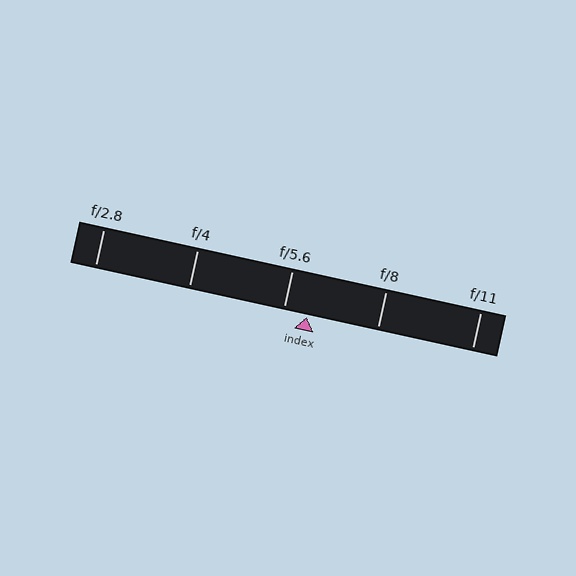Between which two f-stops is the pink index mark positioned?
The index mark is between f/5.6 and f/8.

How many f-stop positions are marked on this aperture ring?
There are 5 f-stop positions marked.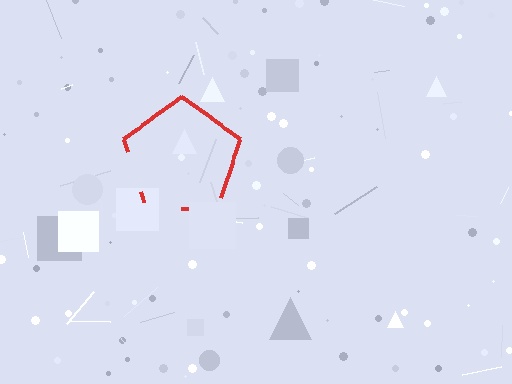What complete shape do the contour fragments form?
The contour fragments form a pentagon.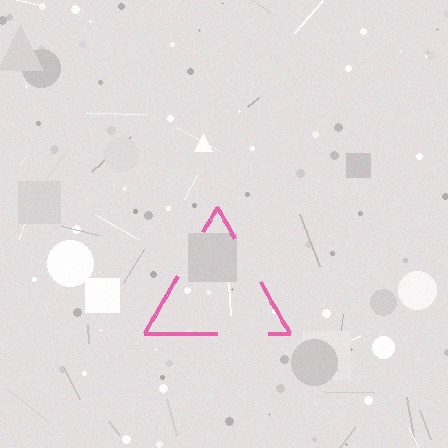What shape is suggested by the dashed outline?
The dashed outline suggests a triangle.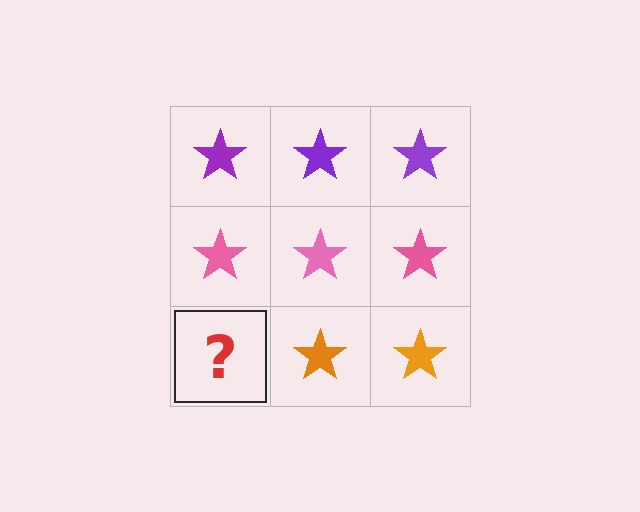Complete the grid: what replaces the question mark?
The question mark should be replaced with an orange star.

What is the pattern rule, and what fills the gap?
The rule is that each row has a consistent color. The gap should be filled with an orange star.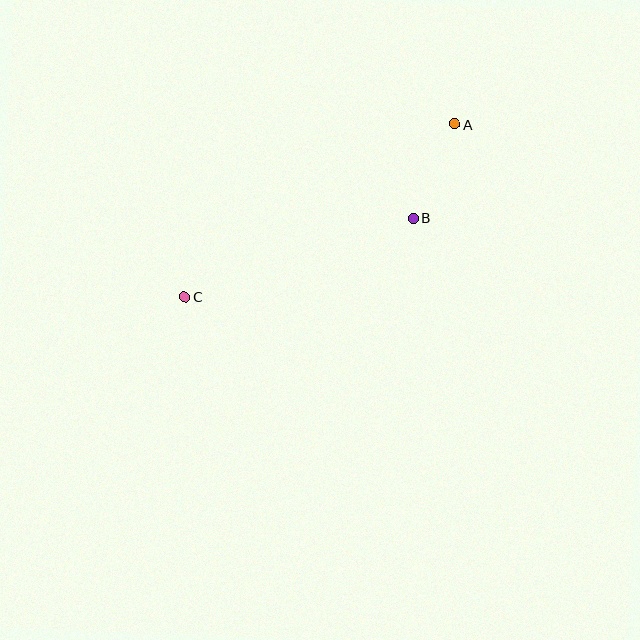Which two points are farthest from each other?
Points A and C are farthest from each other.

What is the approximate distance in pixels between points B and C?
The distance between B and C is approximately 242 pixels.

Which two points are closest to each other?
Points A and B are closest to each other.